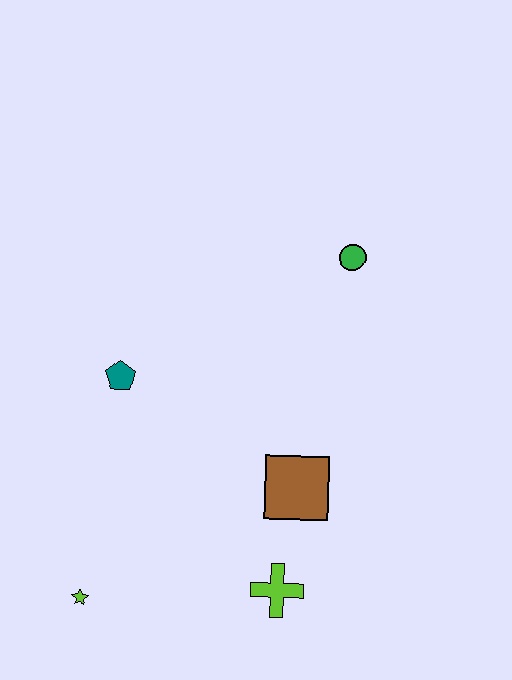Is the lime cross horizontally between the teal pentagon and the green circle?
Yes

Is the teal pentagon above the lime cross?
Yes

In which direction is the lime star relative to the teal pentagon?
The lime star is below the teal pentagon.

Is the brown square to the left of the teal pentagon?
No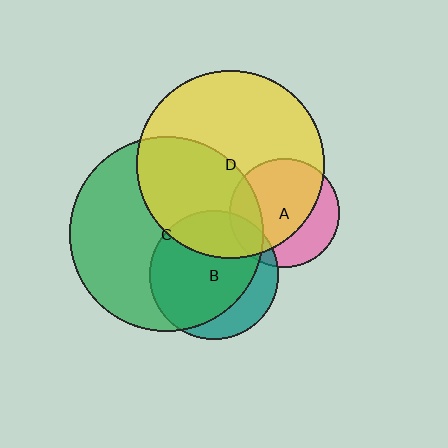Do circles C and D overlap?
Yes.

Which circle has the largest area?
Circle C (green).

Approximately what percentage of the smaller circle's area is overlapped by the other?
Approximately 40%.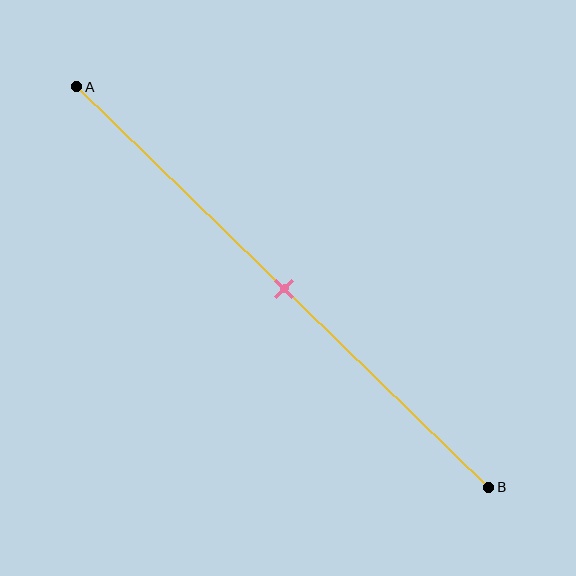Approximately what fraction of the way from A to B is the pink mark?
The pink mark is approximately 50% of the way from A to B.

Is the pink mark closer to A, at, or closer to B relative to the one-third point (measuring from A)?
The pink mark is closer to point B than the one-third point of segment AB.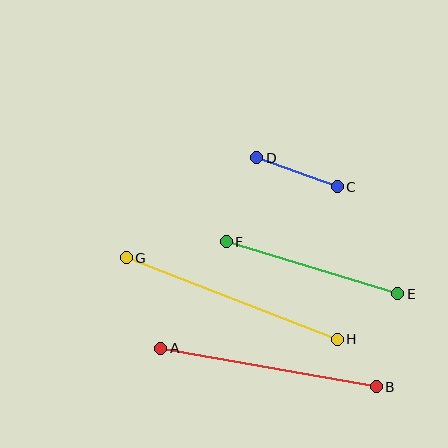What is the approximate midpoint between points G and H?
The midpoint is at approximately (232, 299) pixels.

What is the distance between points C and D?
The distance is approximately 86 pixels.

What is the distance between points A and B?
The distance is approximately 219 pixels.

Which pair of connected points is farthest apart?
Points G and H are farthest apart.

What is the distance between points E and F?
The distance is approximately 179 pixels.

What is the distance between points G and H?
The distance is approximately 227 pixels.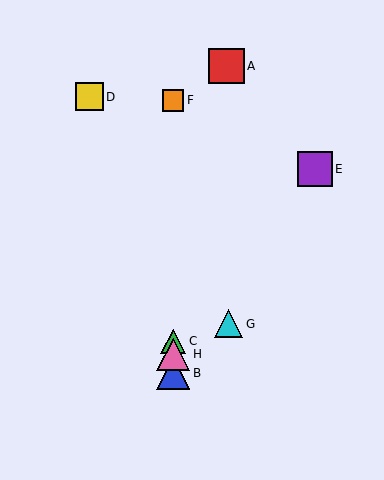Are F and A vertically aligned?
No, F is at x≈173 and A is at x≈226.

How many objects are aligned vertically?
4 objects (B, C, F, H) are aligned vertically.